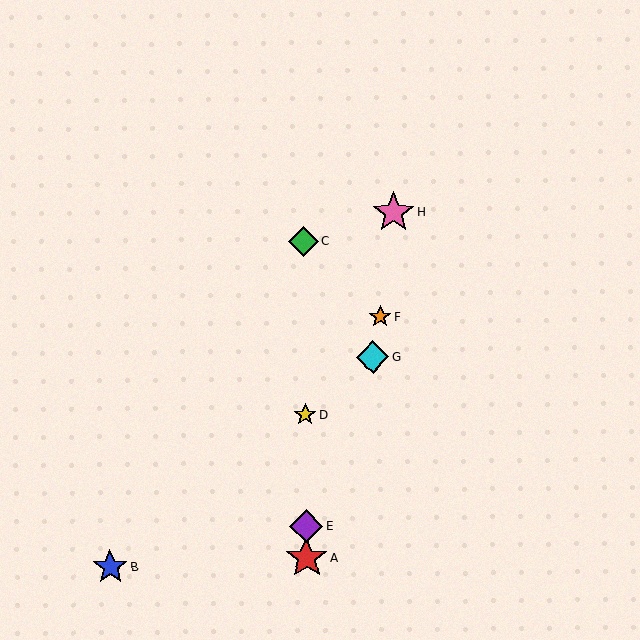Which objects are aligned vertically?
Objects A, C, D, E are aligned vertically.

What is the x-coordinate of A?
Object A is at x≈307.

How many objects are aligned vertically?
4 objects (A, C, D, E) are aligned vertically.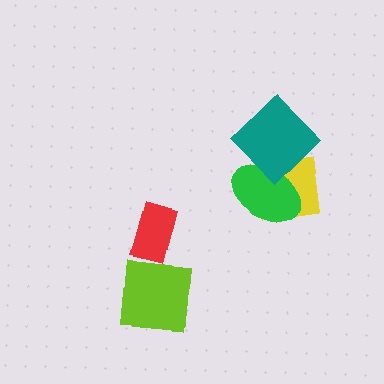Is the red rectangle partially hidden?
Yes, it is partially covered by another shape.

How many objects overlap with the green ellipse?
2 objects overlap with the green ellipse.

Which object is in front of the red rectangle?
The lime square is in front of the red rectangle.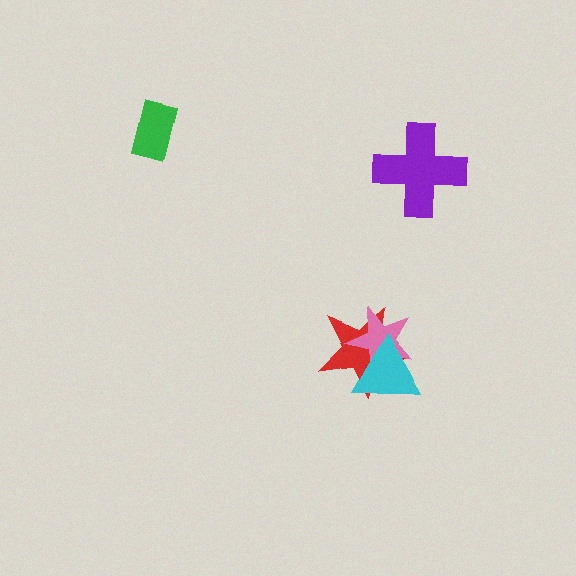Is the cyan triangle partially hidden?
No, no other shape covers it.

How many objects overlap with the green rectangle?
0 objects overlap with the green rectangle.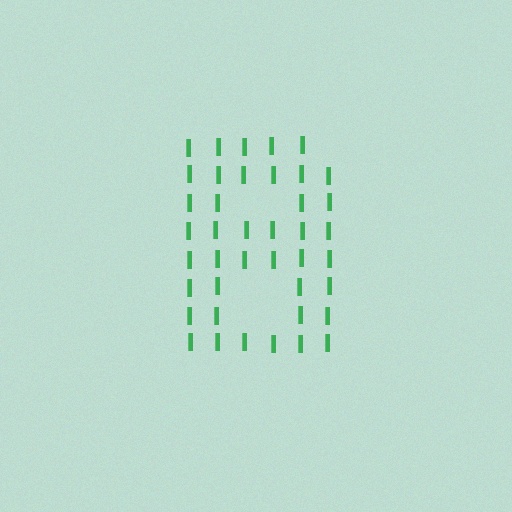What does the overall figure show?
The overall figure shows the letter B.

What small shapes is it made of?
It is made of small letter I's.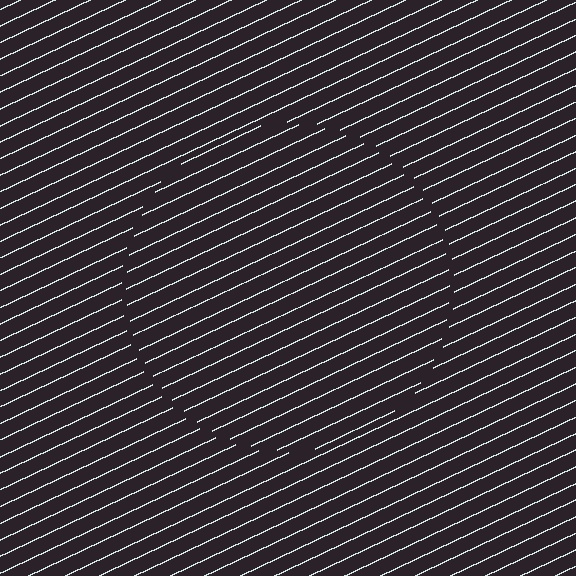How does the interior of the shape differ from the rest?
The interior of the shape contains the same grating, shifted by half a period — the contour is defined by the phase discontinuity where line-ends from the inner and outer gratings abut.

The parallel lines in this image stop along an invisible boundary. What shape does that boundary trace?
An illusory circle. The interior of the shape contains the same grating, shifted by half a period — the contour is defined by the phase discontinuity where line-ends from the inner and outer gratings abut.